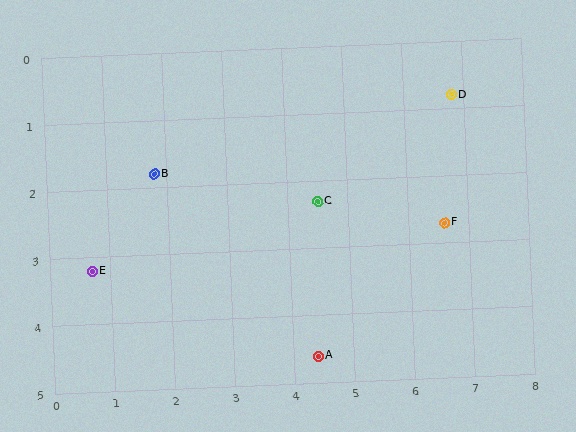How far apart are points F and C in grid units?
Points F and C are about 2.1 grid units apart.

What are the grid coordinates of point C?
Point C is at approximately (4.5, 2.3).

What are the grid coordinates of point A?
Point A is at approximately (4.4, 4.6).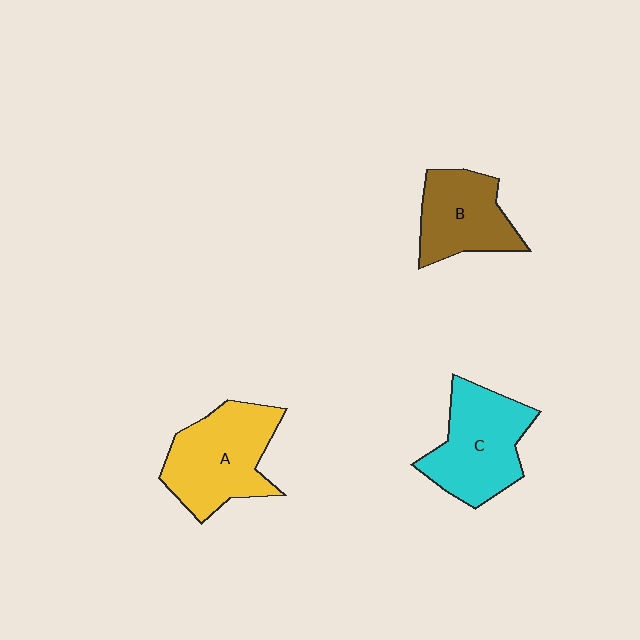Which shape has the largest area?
Shape A (yellow).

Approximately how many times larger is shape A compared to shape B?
Approximately 1.3 times.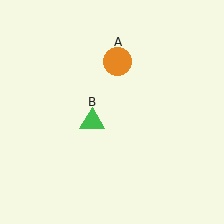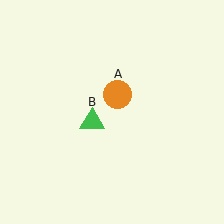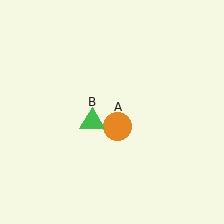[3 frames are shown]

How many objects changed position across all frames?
1 object changed position: orange circle (object A).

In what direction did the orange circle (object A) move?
The orange circle (object A) moved down.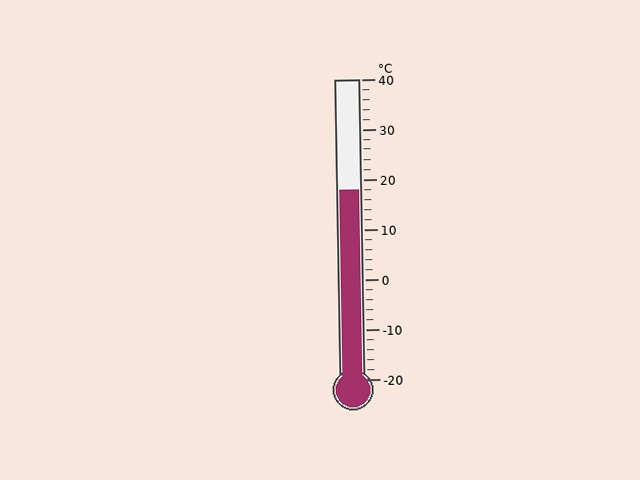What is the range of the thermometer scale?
The thermometer scale ranges from -20°C to 40°C.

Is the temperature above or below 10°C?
The temperature is above 10°C.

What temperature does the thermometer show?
The thermometer shows approximately 18°C.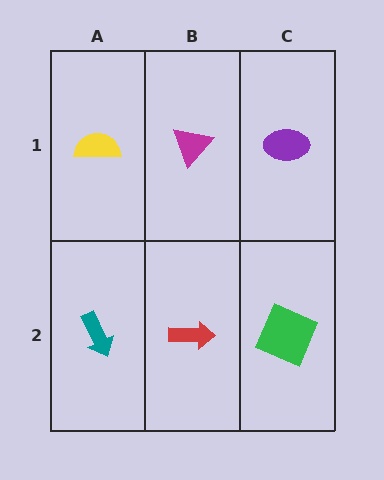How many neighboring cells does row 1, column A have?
2.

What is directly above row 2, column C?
A purple ellipse.